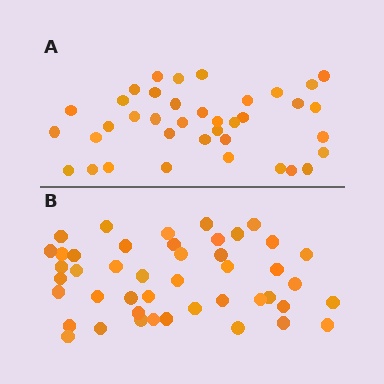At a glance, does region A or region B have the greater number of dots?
Region B (the bottom region) has more dots.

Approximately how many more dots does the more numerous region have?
Region B has roughly 8 or so more dots than region A.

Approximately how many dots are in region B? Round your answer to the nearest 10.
About 40 dots. (The exact count is 45, which rounds to 40.)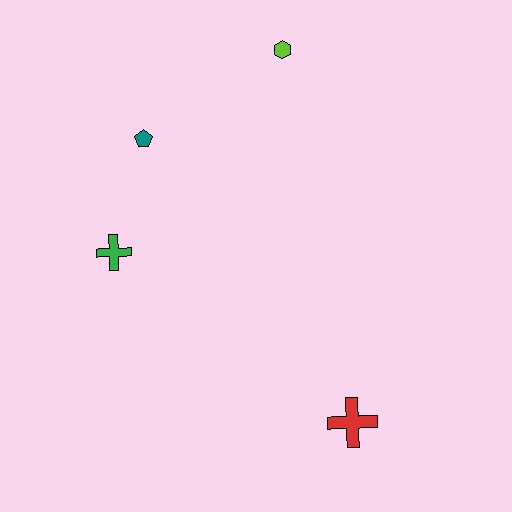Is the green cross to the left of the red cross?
Yes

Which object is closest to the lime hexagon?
The teal pentagon is closest to the lime hexagon.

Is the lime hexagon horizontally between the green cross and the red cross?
Yes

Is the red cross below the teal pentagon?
Yes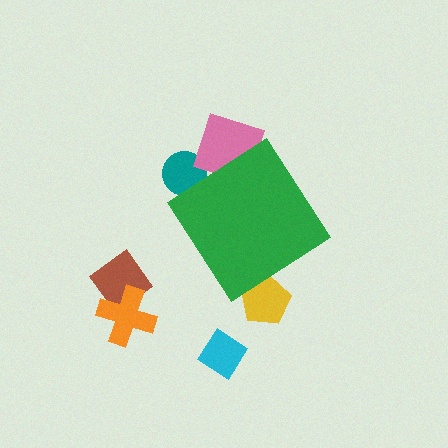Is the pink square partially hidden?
Yes, the pink square is partially hidden behind the green diamond.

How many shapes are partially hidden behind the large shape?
3 shapes are partially hidden.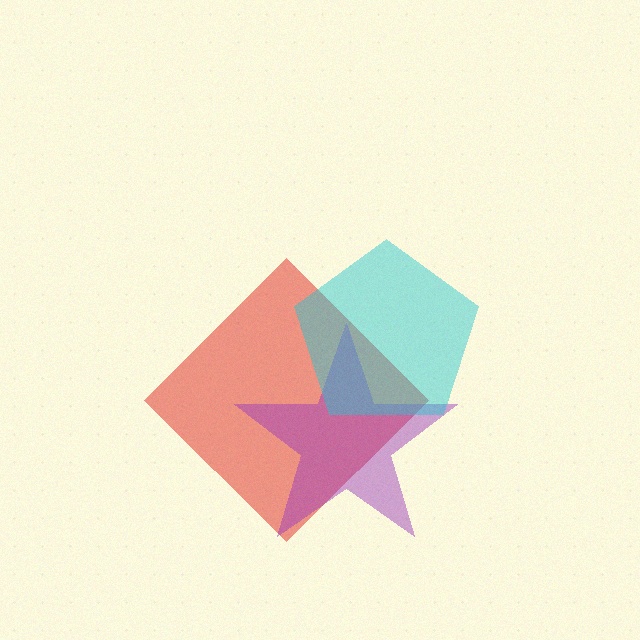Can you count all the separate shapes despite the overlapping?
Yes, there are 3 separate shapes.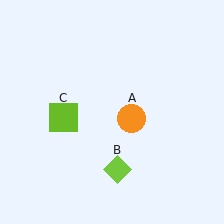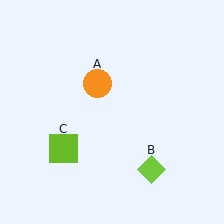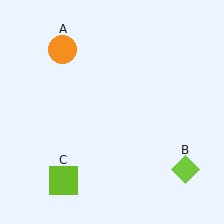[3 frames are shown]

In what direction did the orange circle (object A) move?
The orange circle (object A) moved up and to the left.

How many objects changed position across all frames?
3 objects changed position: orange circle (object A), lime diamond (object B), lime square (object C).